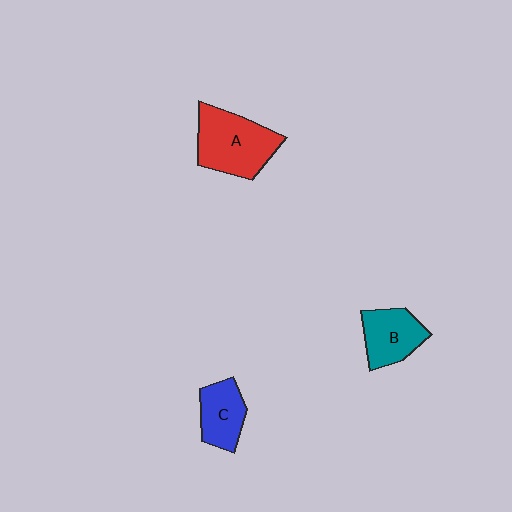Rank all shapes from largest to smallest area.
From largest to smallest: A (red), B (teal), C (blue).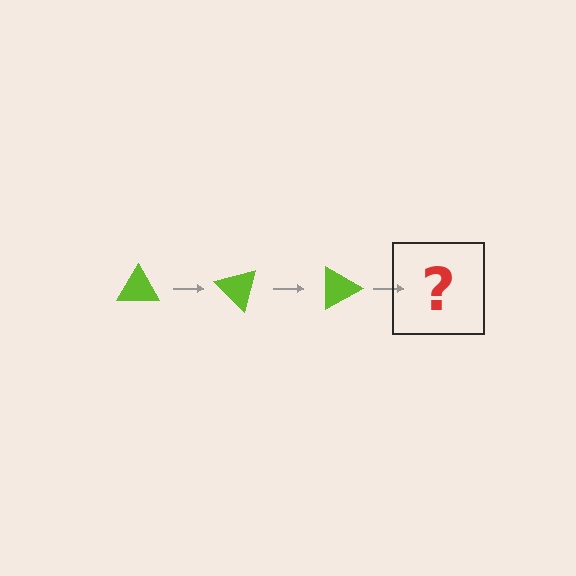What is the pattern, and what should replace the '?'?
The pattern is that the triangle rotates 45 degrees each step. The '?' should be a lime triangle rotated 135 degrees.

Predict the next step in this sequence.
The next step is a lime triangle rotated 135 degrees.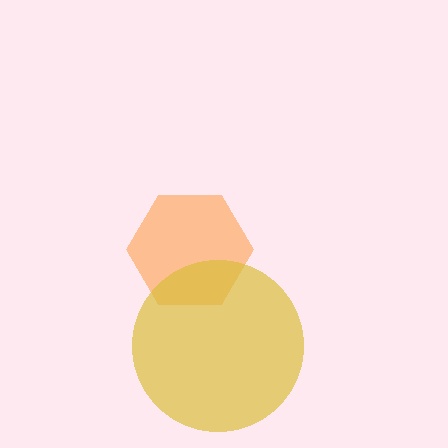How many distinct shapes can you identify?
There are 2 distinct shapes: an orange hexagon, a yellow circle.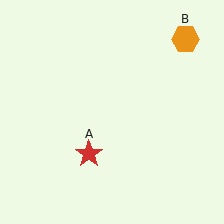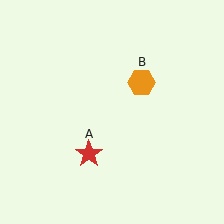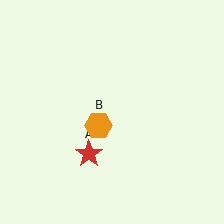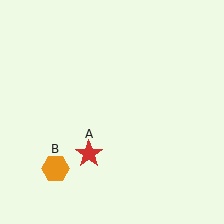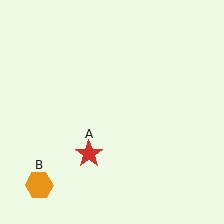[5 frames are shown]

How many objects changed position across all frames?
1 object changed position: orange hexagon (object B).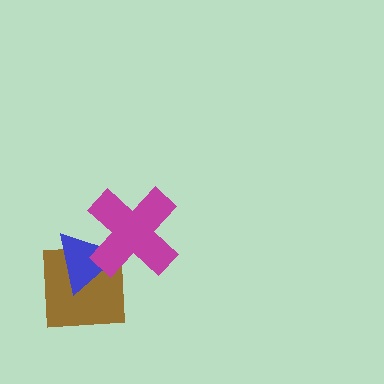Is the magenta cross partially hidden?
No, no other shape covers it.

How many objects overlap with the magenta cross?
2 objects overlap with the magenta cross.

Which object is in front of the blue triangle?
The magenta cross is in front of the blue triangle.